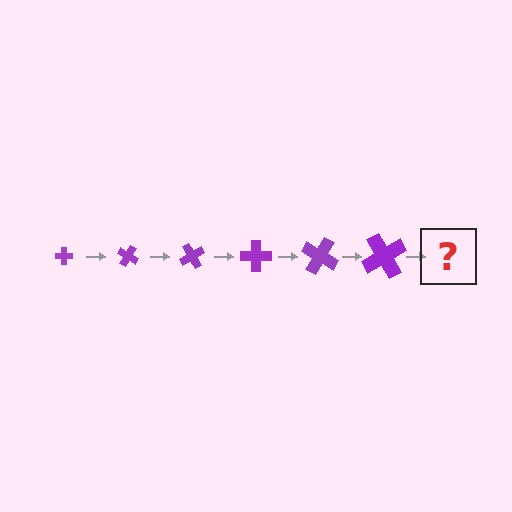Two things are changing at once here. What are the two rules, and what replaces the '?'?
The two rules are that the cross grows larger each step and it rotates 30 degrees each step. The '?' should be a cross, larger than the previous one and rotated 180 degrees from the start.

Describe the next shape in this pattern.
It should be a cross, larger than the previous one and rotated 180 degrees from the start.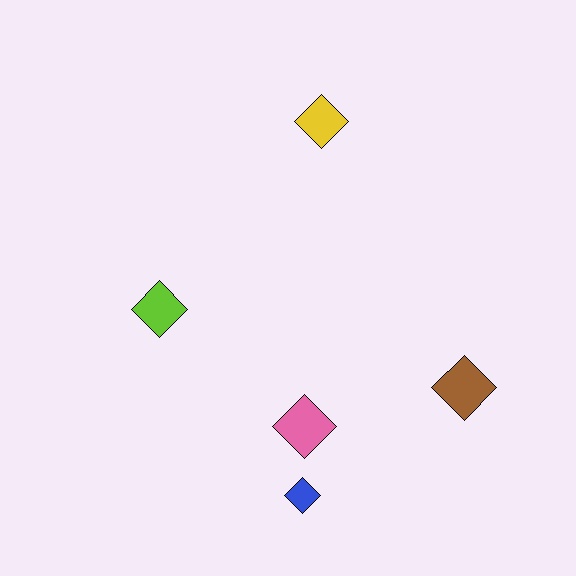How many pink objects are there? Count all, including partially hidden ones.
There is 1 pink object.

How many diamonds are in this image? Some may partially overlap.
There are 5 diamonds.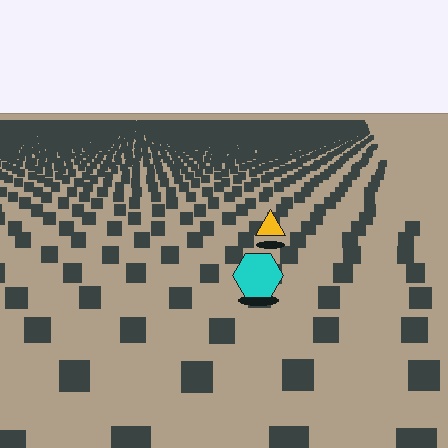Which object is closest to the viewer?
The cyan hexagon is closest. The texture marks near it are larger and more spread out.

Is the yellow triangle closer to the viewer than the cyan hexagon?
No. The cyan hexagon is closer — you can tell from the texture gradient: the ground texture is coarser near it.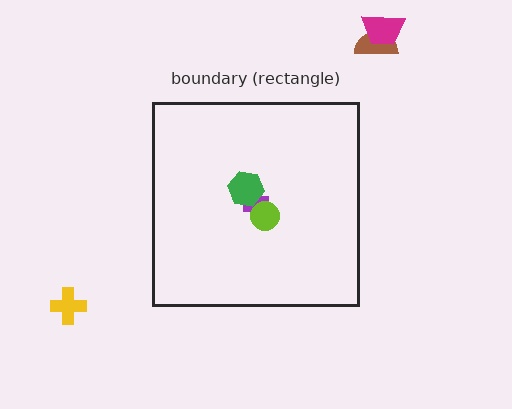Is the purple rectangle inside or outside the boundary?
Inside.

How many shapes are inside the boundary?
3 inside, 3 outside.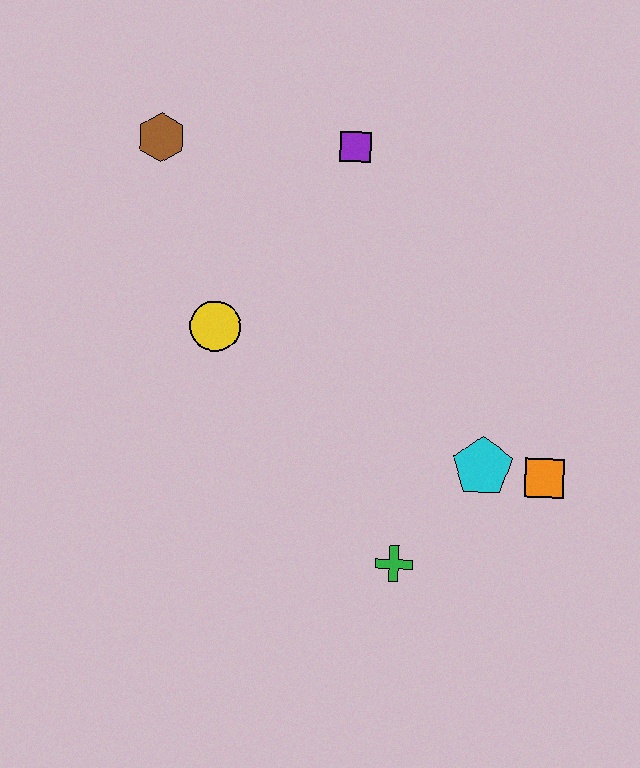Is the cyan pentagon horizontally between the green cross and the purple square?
No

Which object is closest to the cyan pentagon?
The orange square is closest to the cyan pentagon.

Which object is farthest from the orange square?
The brown hexagon is farthest from the orange square.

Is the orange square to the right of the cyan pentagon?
Yes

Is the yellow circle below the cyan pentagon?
No